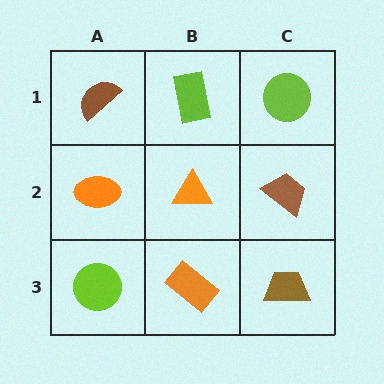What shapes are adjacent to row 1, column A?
An orange ellipse (row 2, column A), a lime rectangle (row 1, column B).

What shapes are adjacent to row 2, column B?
A lime rectangle (row 1, column B), an orange rectangle (row 3, column B), an orange ellipse (row 2, column A), a brown trapezoid (row 2, column C).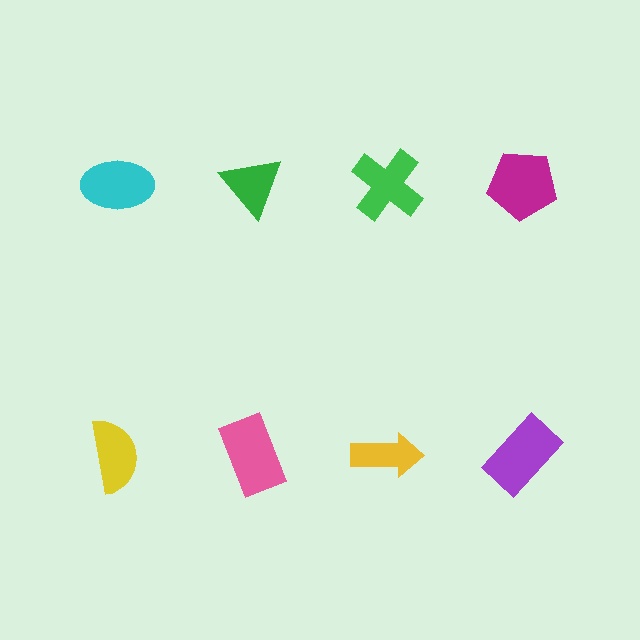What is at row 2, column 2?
A pink rectangle.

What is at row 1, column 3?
A green cross.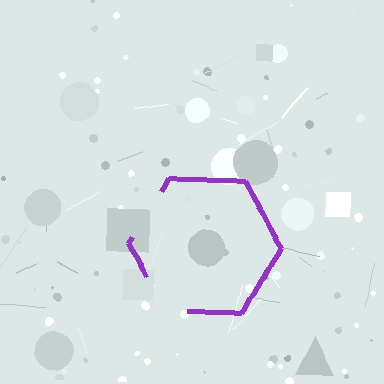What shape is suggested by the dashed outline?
The dashed outline suggests a hexagon.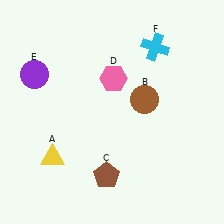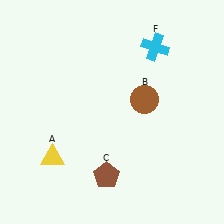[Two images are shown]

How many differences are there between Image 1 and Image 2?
There are 2 differences between the two images.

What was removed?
The purple circle (E), the pink hexagon (D) were removed in Image 2.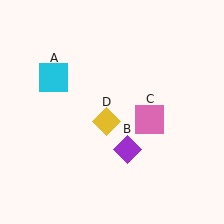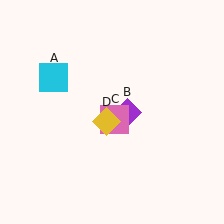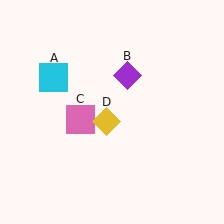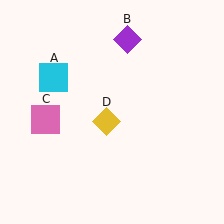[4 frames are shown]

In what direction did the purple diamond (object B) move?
The purple diamond (object B) moved up.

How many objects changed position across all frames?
2 objects changed position: purple diamond (object B), pink square (object C).